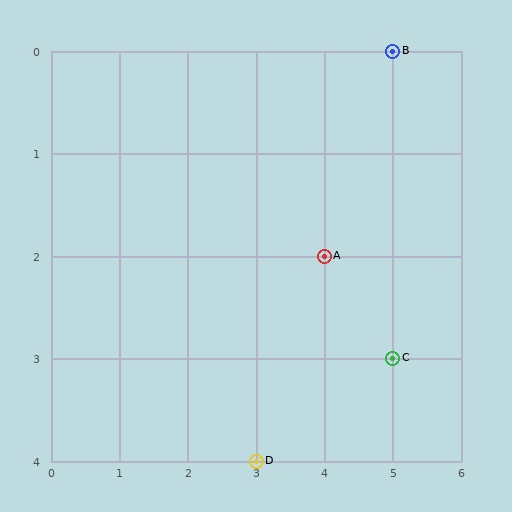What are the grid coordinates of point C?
Point C is at grid coordinates (5, 3).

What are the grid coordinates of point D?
Point D is at grid coordinates (3, 4).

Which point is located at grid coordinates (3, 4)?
Point D is at (3, 4).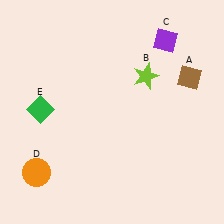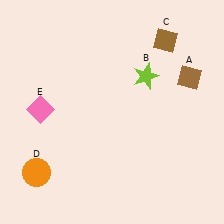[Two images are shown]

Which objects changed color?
C changed from purple to brown. E changed from green to pink.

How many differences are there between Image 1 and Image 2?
There are 2 differences between the two images.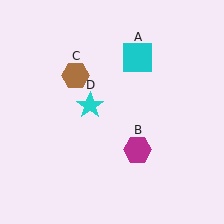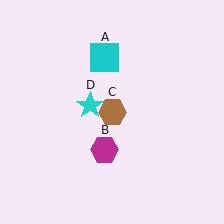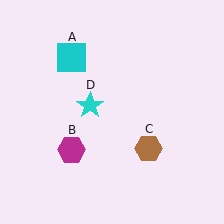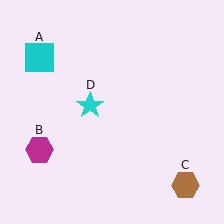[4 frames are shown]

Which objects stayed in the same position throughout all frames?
Cyan star (object D) remained stationary.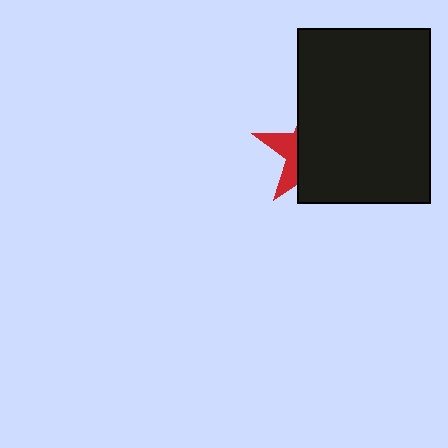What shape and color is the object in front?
The object in front is a black rectangle.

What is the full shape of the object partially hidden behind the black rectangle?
The partially hidden object is a red star.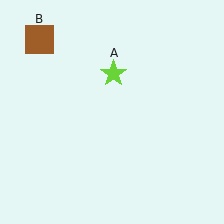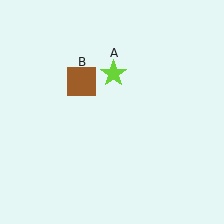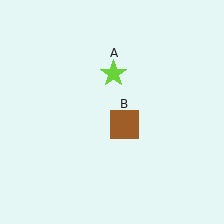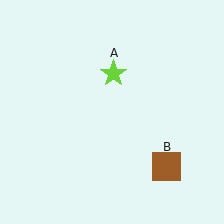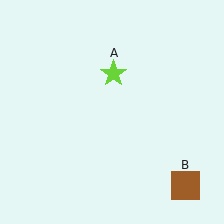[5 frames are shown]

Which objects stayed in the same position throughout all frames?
Lime star (object A) remained stationary.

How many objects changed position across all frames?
1 object changed position: brown square (object B).